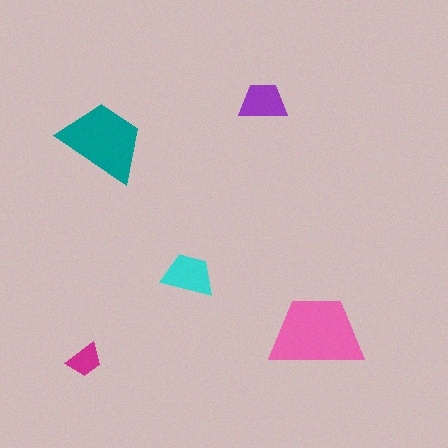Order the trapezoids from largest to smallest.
the pink one, the teal one, the cyan one, the purple one, the magenta one.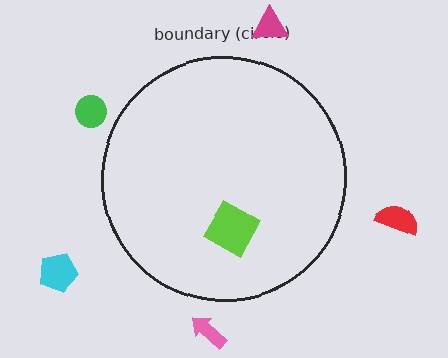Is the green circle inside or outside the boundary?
Outside.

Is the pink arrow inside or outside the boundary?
Outside.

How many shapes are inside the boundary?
1 inside, 5 outside.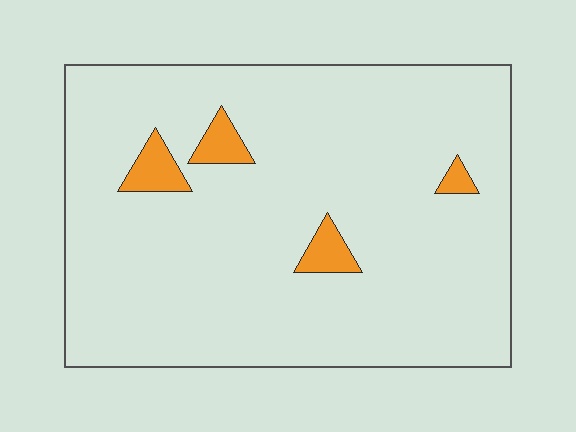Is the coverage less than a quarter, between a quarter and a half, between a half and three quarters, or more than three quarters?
Less than a quarter.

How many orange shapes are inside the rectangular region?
4.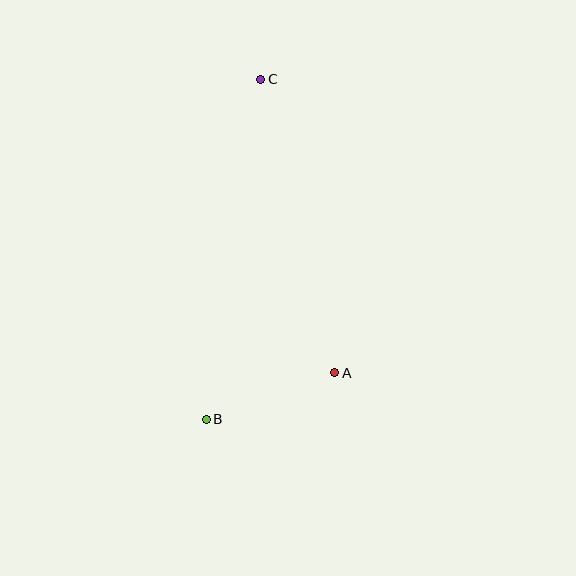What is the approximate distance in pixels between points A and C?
The distance between A and C is approximately 303 pixels.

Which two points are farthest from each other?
Points B and C are farthest from each other.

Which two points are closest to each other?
Points A and B are closest to each other.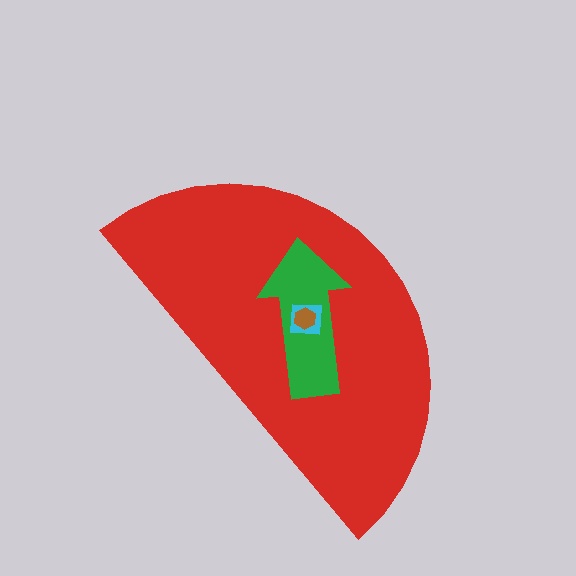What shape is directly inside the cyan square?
The brown hexagon.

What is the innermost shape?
The brown hexagon.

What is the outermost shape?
The red semicircle.